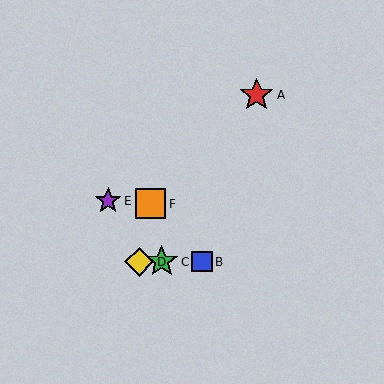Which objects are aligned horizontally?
Objects B, C, D are aligned horizontally.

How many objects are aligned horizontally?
3 objects (B, C, D) are aligned horizontally.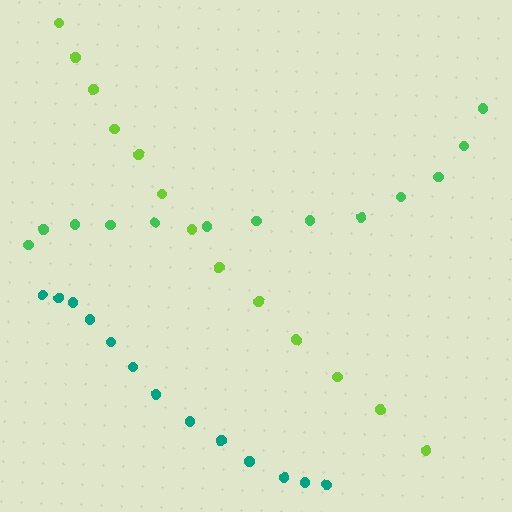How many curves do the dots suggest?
There are 3 distinct paths.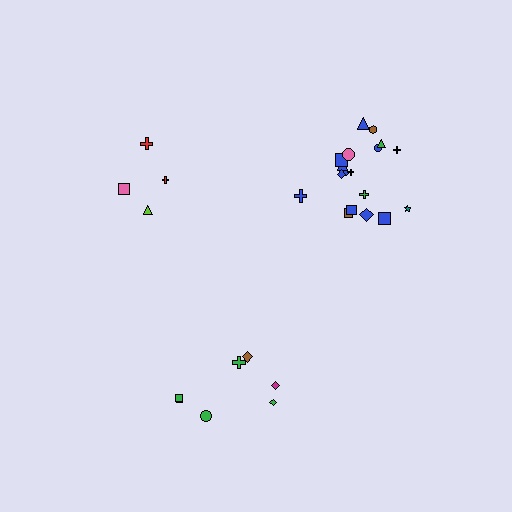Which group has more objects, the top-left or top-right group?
The top-right group.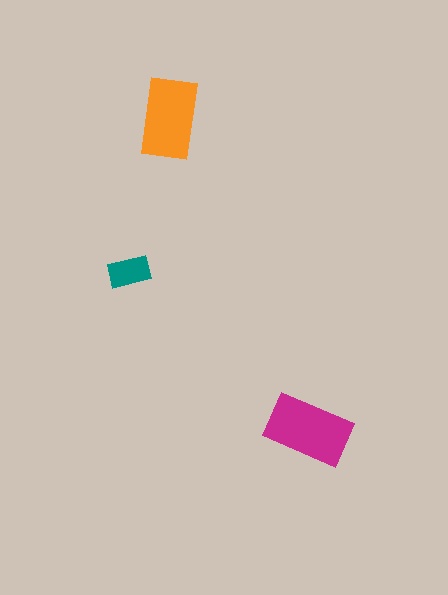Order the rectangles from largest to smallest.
the magenta one, the orange one, the teal one.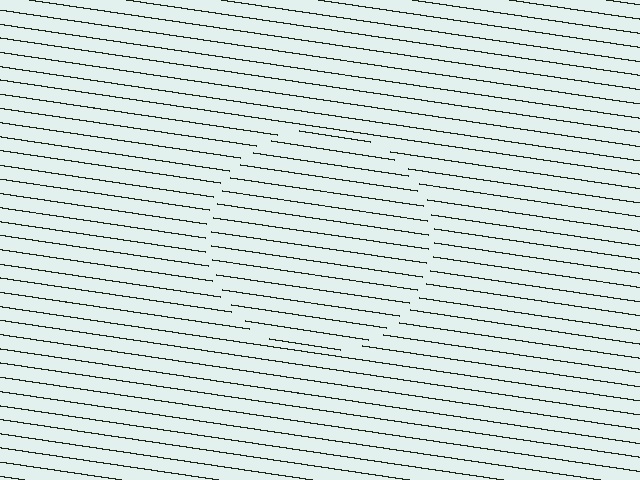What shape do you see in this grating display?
An illusory circle. The interior of the shape contains the same grating, shifted by half a period — the contour is defined by the phase discontinuity where line-ends from the inner and outer gratings abut.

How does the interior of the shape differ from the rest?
The interior of the shape contains the same grating, shifted by half a period — the contour is defined by the phase discontinuity where line-ends from the inner and outer gratings abut.